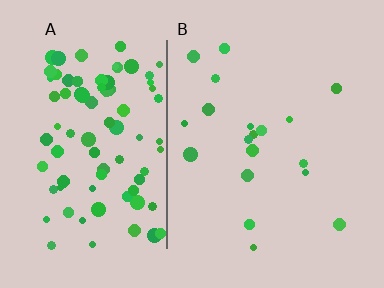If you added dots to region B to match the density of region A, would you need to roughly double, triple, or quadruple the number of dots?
Approximately quadruple.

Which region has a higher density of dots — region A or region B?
A (the left).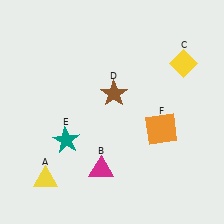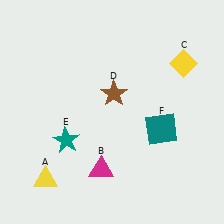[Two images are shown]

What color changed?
The square (F) changed from orange in Image 1 to teal in Image 2.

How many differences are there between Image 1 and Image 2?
There is 1 difference between the two images.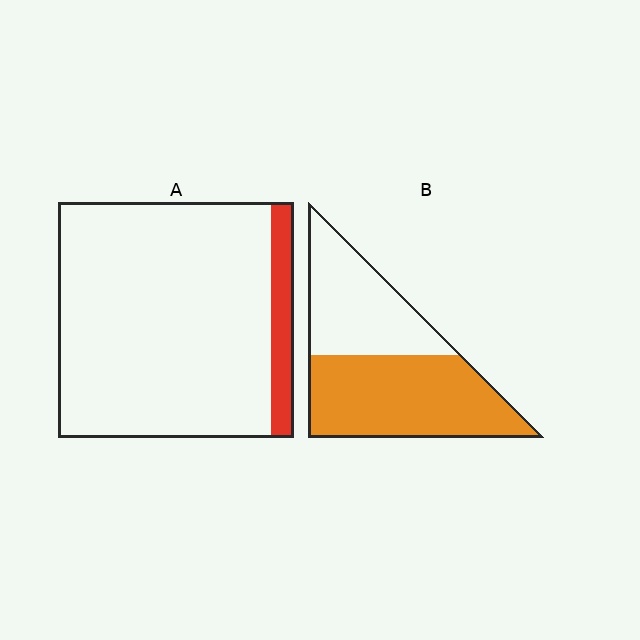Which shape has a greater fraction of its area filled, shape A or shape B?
Shape B.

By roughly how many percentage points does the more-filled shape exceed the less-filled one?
By roughly 50 percentage points (B over A).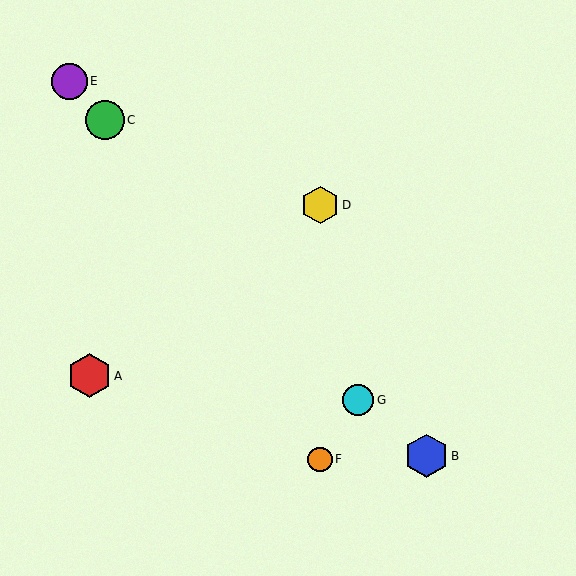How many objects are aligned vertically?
2 objects (D, F) are aligned vertically.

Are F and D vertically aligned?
Yes, both are at x≈320.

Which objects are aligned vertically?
Objects D, F are aligned vertically.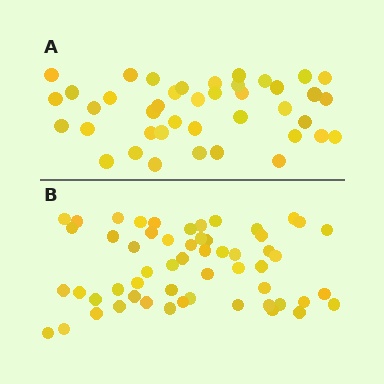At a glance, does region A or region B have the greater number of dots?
Region B (the bottom region) has more dots.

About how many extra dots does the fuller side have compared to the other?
Region B has approximately 15 more dots than region A.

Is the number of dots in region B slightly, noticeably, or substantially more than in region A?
Region B has noticeably more, but not dramatically so. The ratio is roughly 1.4 to 1.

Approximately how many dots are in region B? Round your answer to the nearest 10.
About 60 dots. (The exact count is 56, which rounds to 60.)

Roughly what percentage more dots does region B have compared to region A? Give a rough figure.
About 35% more.